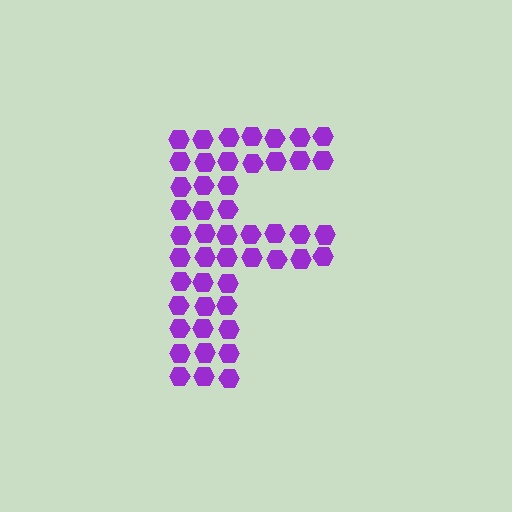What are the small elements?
The small elements are hexagons.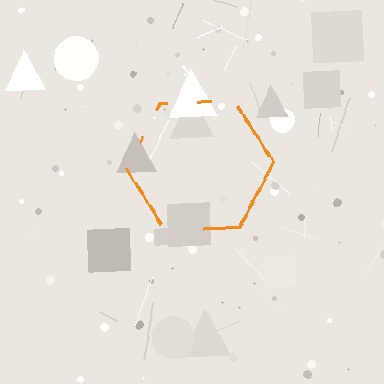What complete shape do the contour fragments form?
The contour fragments form a hexagon.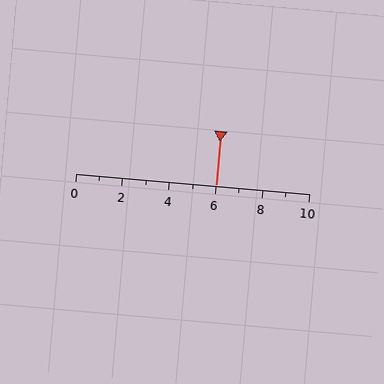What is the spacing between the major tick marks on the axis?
The major ticks are spaced 2 apart.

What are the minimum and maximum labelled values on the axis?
The axis runs from 0 to 10.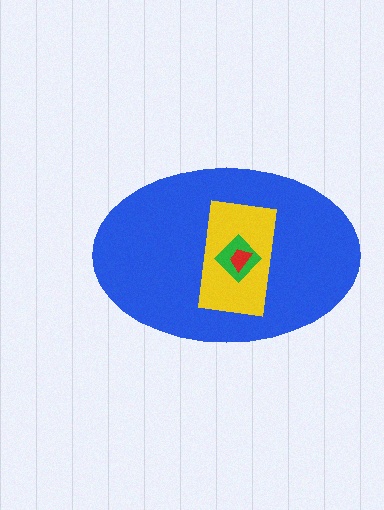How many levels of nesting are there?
4.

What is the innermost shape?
The red trapezoid.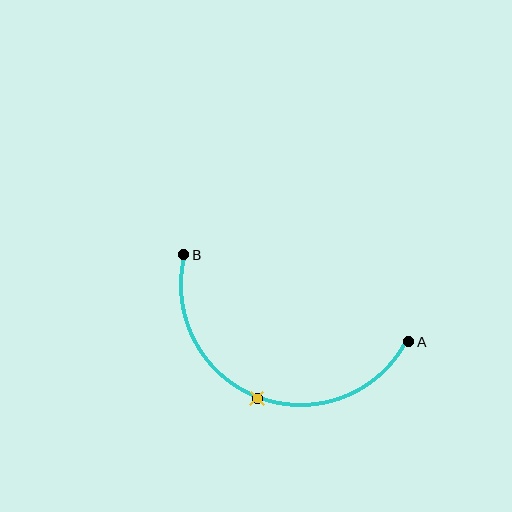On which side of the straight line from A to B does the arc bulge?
The arc bulges below the straight line connecting A and B.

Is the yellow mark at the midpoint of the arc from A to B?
Yes. The yellow mark lies on the arc at equal arc-length from both A and B — it is the arc midpoint.